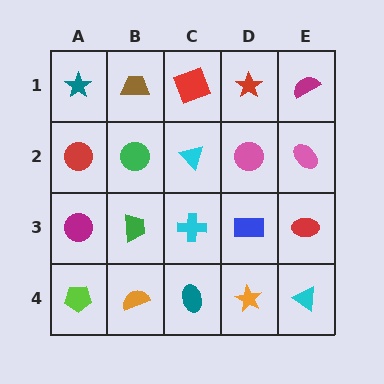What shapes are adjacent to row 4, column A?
A magenta circle (row 3, column A), an orange semicircle (row 4, column B).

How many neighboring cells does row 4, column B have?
3.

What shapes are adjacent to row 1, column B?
A green circle (row 2, column B), a teal star (row 1, column A), a red square (row 1, column C).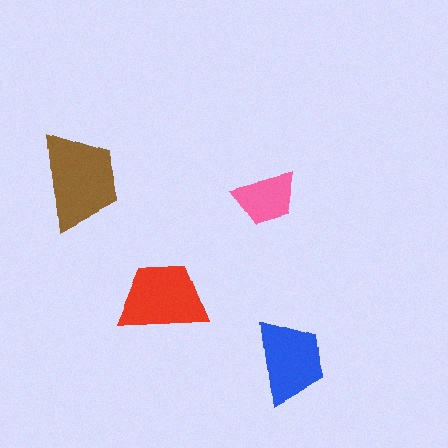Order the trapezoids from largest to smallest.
the brown one, the red one, the blue one, the pink one.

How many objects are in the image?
There are 4 objects in the image.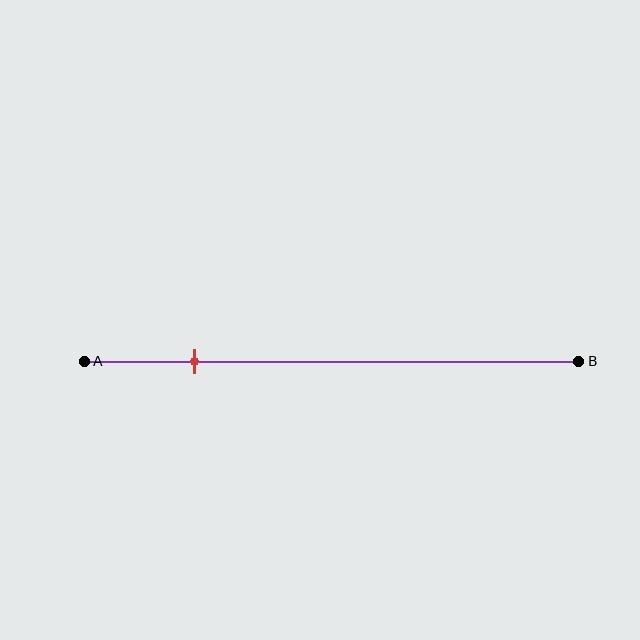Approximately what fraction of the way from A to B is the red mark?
The red mark is approximately 20% of the way from A to B.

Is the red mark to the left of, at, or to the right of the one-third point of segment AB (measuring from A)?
The red mark is to the left of the one-third point of segment AB.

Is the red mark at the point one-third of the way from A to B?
No, the mark is at about 20% from A, not at the 33% one-third point.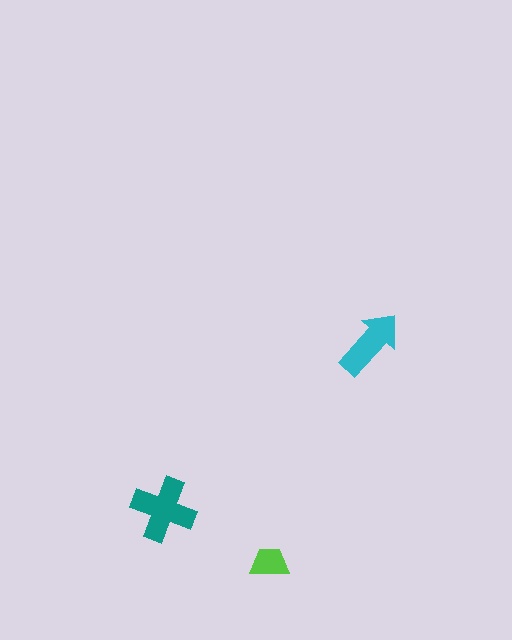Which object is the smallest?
The lime trapezoid.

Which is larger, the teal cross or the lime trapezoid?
The teal cross.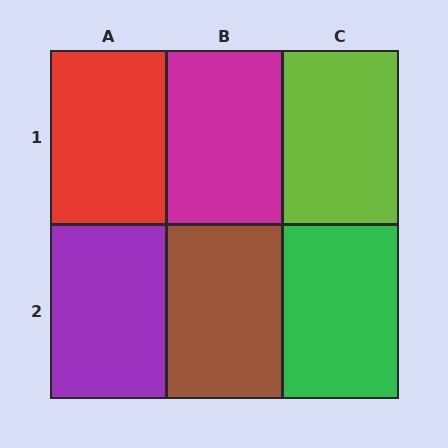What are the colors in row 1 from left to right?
Red, magenta, lime.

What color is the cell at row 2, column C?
Green.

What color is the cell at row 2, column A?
Purple.